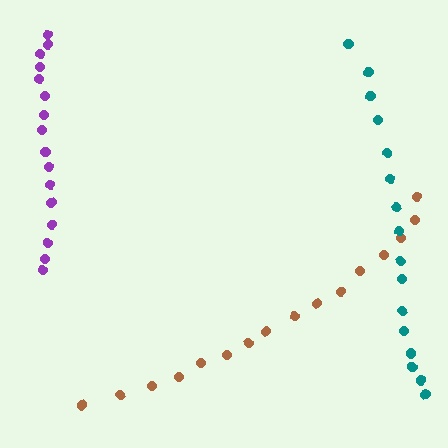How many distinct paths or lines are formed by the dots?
There are 3 distinct paths.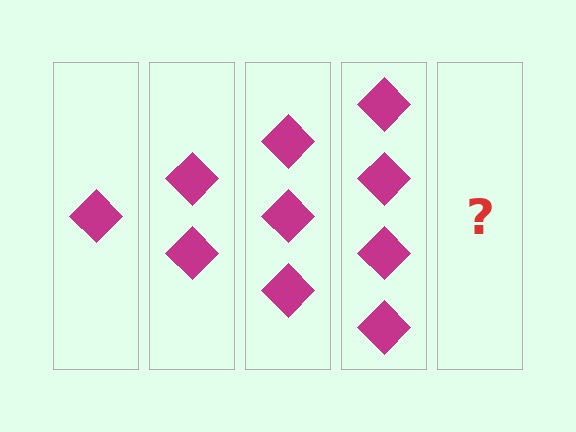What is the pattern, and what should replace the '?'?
The pattern is that each step adds one more diamond. The '?' should be 5 diamonds.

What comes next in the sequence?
The next element should be 5 diamonds.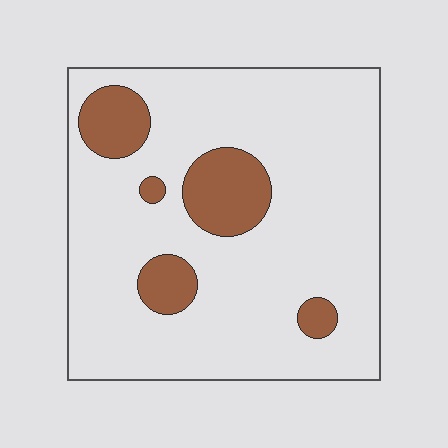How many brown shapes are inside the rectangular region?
5.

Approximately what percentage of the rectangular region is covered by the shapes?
Approximately 15%.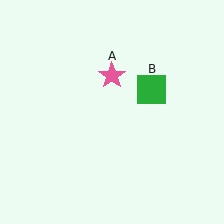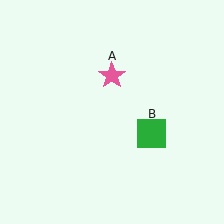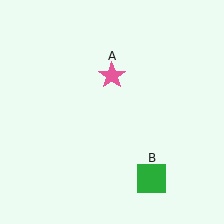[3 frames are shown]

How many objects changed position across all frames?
1 object changed position: green square (object B).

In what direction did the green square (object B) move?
The green square (object B) moved down.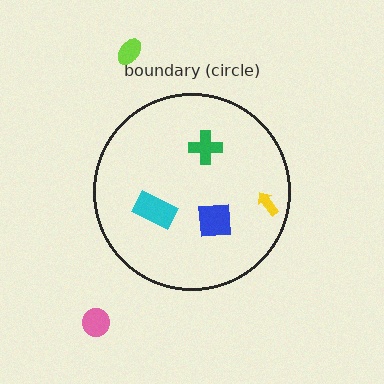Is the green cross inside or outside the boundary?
Inside.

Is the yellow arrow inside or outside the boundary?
Inside.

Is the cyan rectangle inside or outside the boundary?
Inside.